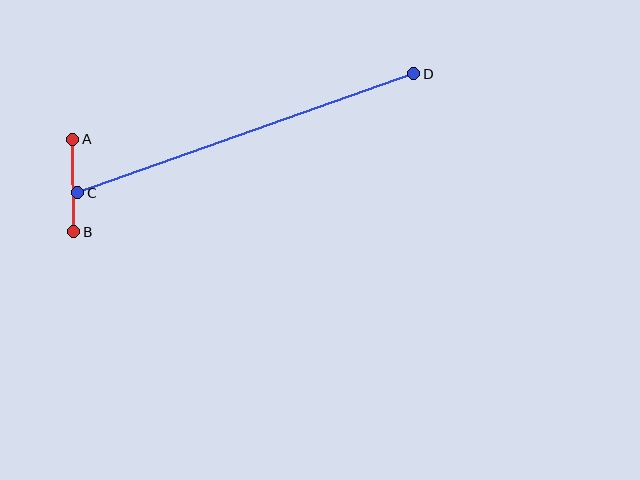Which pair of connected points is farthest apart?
Points C and D are farthest apart.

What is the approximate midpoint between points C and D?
The midpoint is at approximately (246, 133) pixels.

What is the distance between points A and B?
The distance is approximately 93 pixels.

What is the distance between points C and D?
The distance is approximately 356 pixels.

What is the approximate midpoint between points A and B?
The midpoint is at approximately (73, 185) pixels.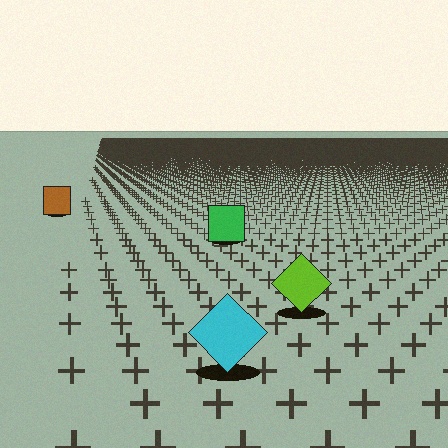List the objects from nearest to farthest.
From nearest to farthest: the cyan diamond, the lime diamond, the green square, the brown square.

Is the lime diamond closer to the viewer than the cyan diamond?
No. The cyan diamond is closer — you can tell from the texture gradient: the ground texture is coarser near it.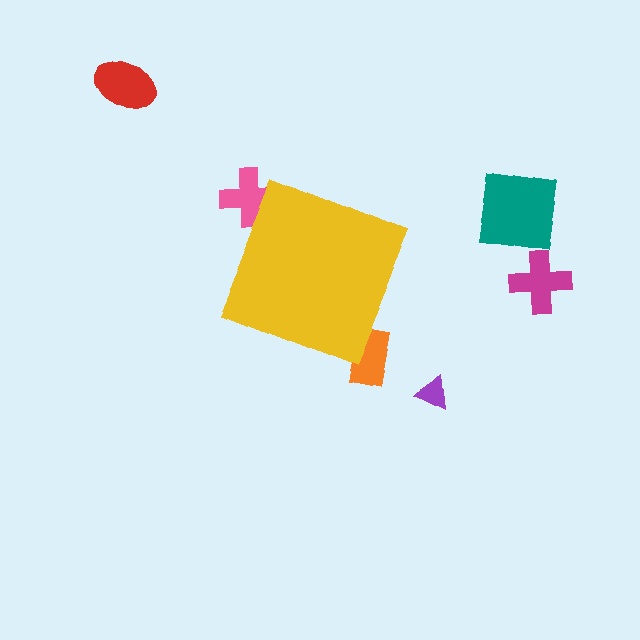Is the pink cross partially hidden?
Yes, the pink cross is partially hidden behind the yellow diamond.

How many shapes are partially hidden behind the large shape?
2 shapes are partially hidden.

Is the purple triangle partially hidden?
No, the purple triangle is fully visible.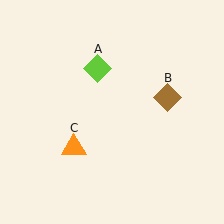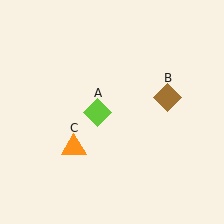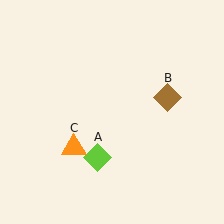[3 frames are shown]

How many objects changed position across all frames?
1 object changed position: lime diamond (object A).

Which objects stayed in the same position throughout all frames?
Brown diamond (object B) and orange triangle (object C) remained stationary.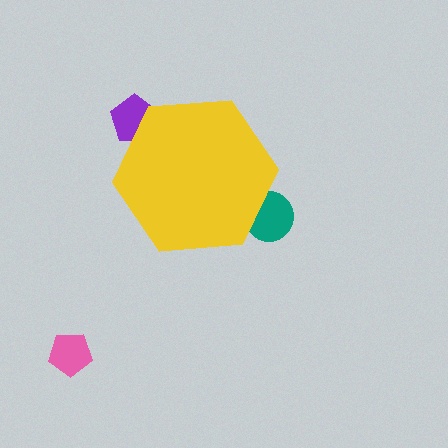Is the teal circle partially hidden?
Yes, the teal circle is partially hidden behind the yellow hexagon.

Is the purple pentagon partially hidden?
Yes, the purple pentagon is partially hidden behind the yellow hexagon.